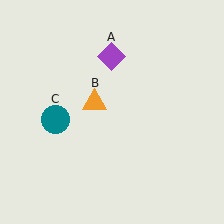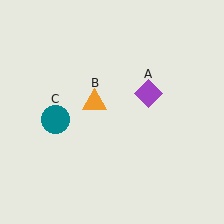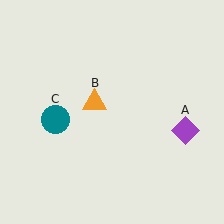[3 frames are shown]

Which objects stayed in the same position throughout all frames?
Orange triangle (object B) and teal circle (object C) remained stationary.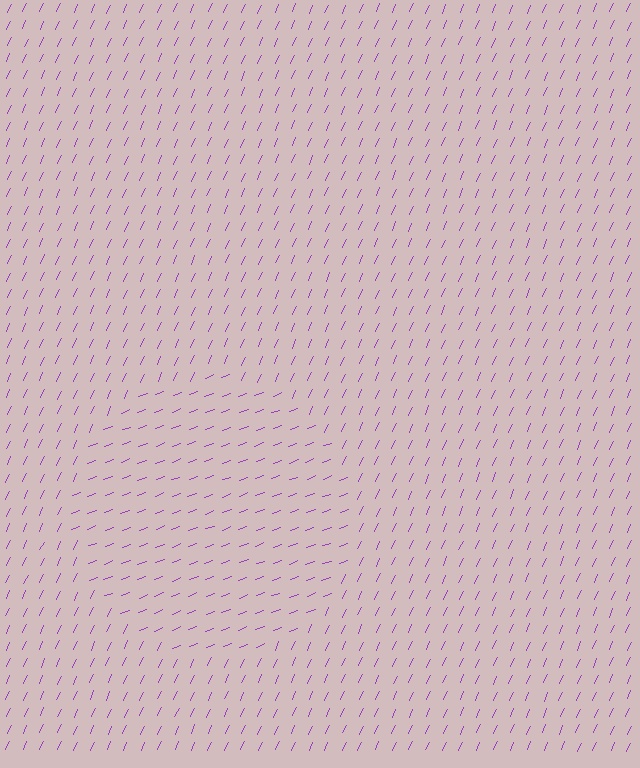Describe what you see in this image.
The image is filled with small purple line segments. A circle region in the image has lines oriented differently from the surrounding lines, creating a visible texture boundary.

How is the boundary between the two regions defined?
The boundary is defined purely by a change in line orientation (approximately 45 degrees difference). All lines are the same color and thickness.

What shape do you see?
I see a circle.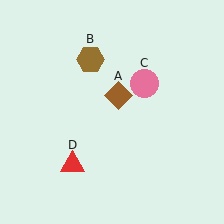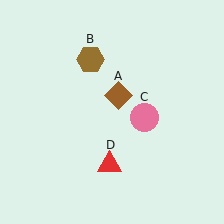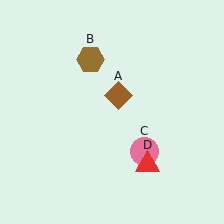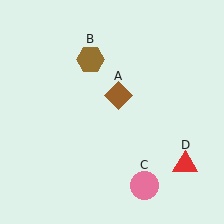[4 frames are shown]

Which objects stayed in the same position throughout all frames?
Brown diamond (object A) and brown hexagon (object B) remained stationary.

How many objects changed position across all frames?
2 objects changed position: pink circle (object C), red triangle (object D).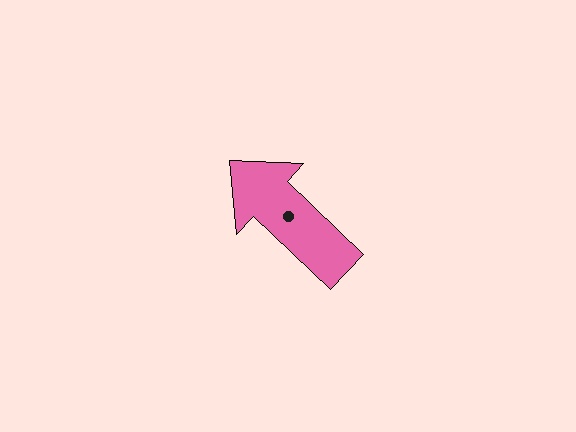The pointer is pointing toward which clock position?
Roughly 10 o'clock.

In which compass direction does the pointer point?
Northwest.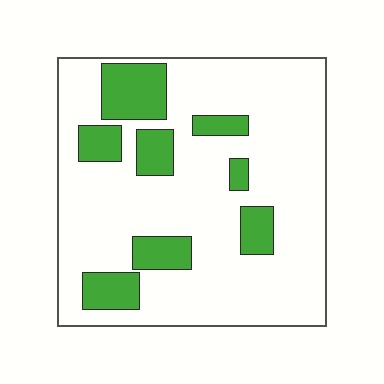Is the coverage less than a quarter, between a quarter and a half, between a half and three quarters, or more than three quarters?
Less than a quarter.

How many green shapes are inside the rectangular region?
8.